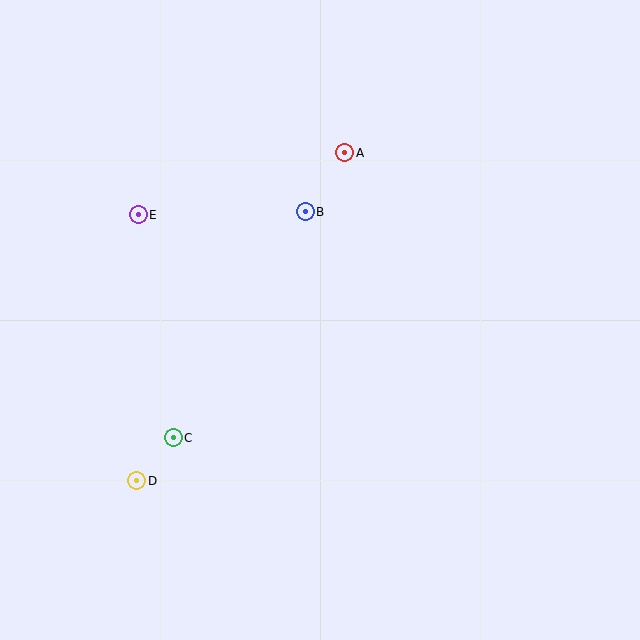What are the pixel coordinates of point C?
Point C is at (173, 438).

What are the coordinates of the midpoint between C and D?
The midpoint between C and D is at (155, 459).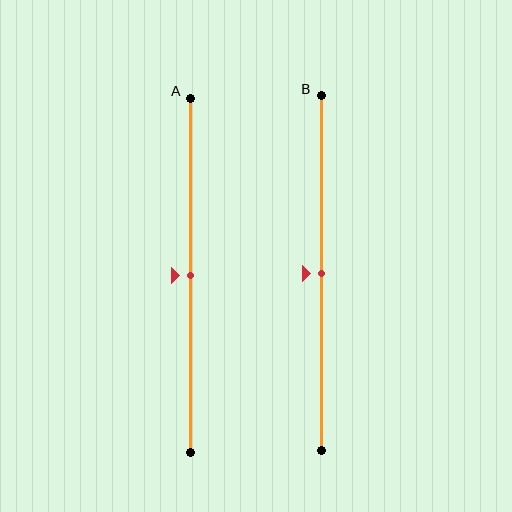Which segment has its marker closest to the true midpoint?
Segment A has its marker closest to the true midpoint.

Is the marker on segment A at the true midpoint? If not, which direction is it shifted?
Yes, the marker on segment A is at the true midpoint.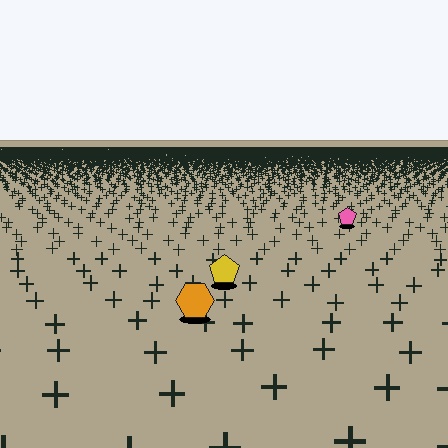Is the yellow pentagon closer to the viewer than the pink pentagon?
Yes. The yellow pentagon is closer — you can tell from the texture gradient: the ground texture is coarser near it.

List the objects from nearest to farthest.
From nearest to farthest: the orange hexagon, the yellow pentagon, the pink pentagon.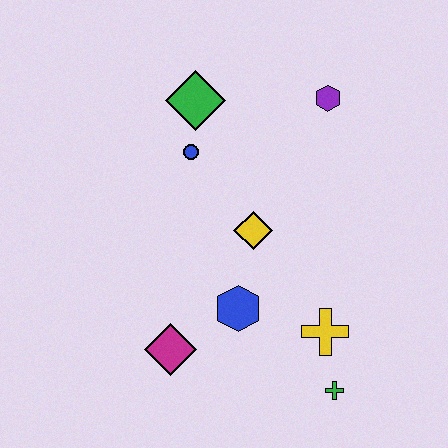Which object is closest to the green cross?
The yellow cross is closest to the green cross.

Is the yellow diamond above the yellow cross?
Yes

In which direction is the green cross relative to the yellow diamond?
The green cross is below the yellow diamond.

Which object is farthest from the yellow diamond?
The green cross is farthest from the yellow diamond.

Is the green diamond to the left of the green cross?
Yes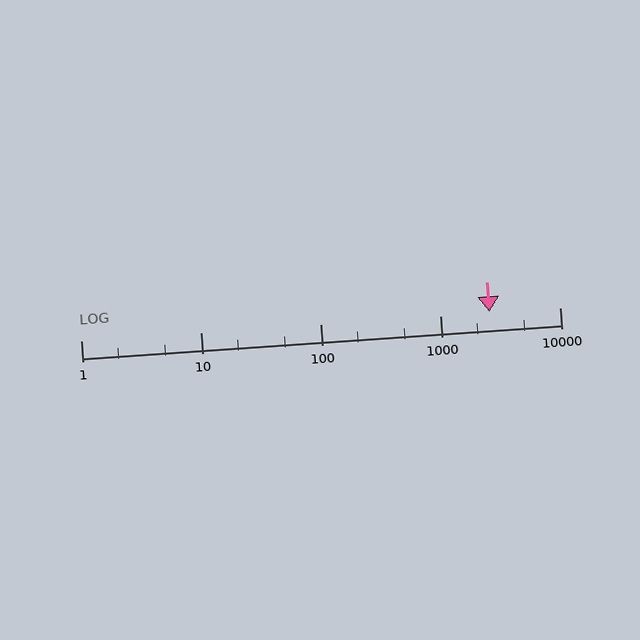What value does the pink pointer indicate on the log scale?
The pointer indicates approximately 2600.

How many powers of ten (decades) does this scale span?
The scale spans 4 decades, from 1 to 10000.